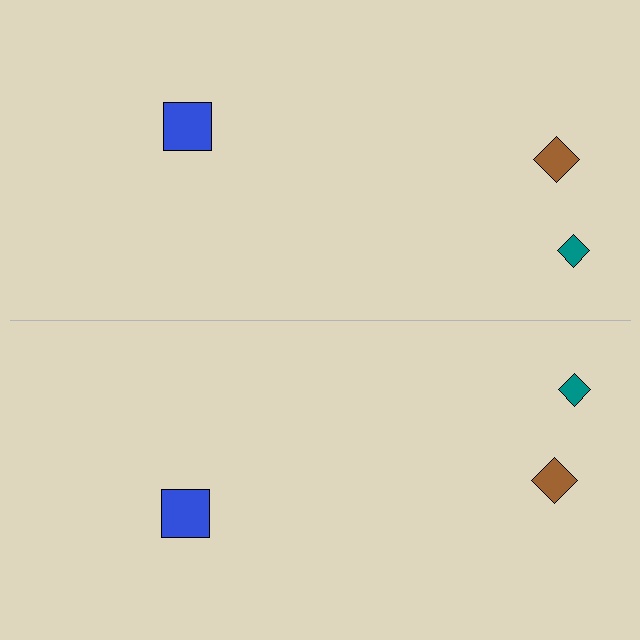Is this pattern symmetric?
Yes, this pattern has bilateral (reflection) symmetry.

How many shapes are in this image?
There are 6 shapes in this image.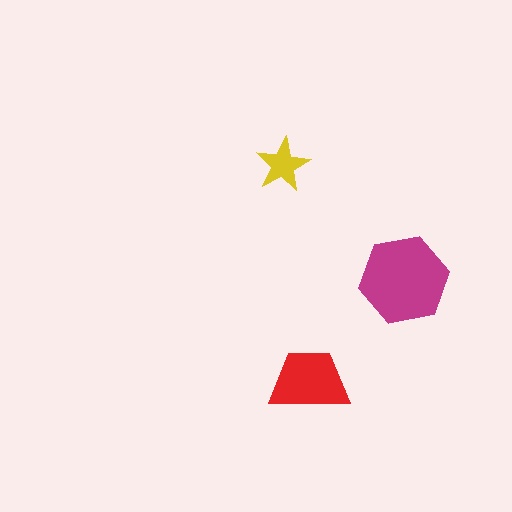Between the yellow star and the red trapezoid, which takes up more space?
The red trapezoid.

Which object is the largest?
The magenta hexagon.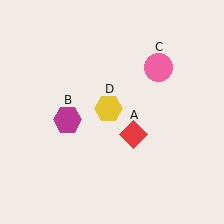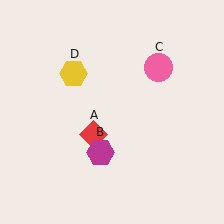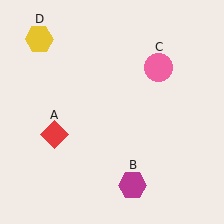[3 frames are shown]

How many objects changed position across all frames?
3 objects changed position: red diamond (object A), magenta hexagon (object B), yellow hexagon (object D).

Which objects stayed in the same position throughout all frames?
Pink circle (object C) remained stationary.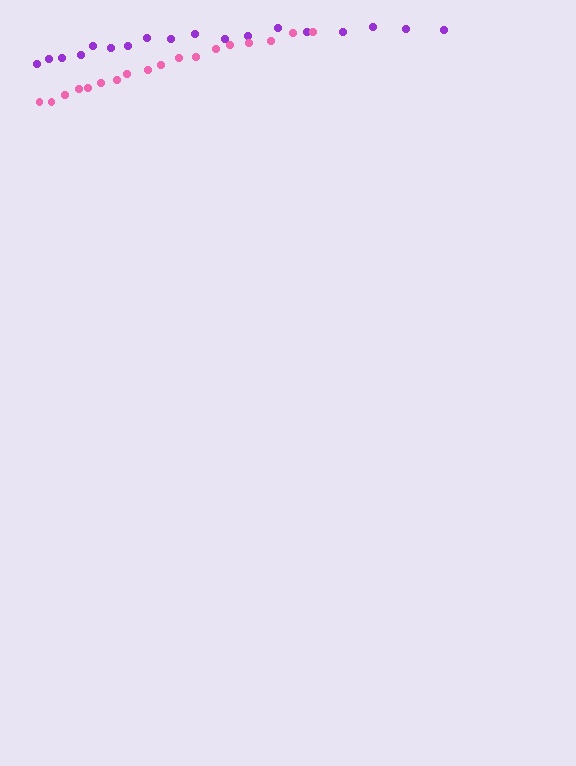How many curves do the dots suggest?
There are 2 distinct paths.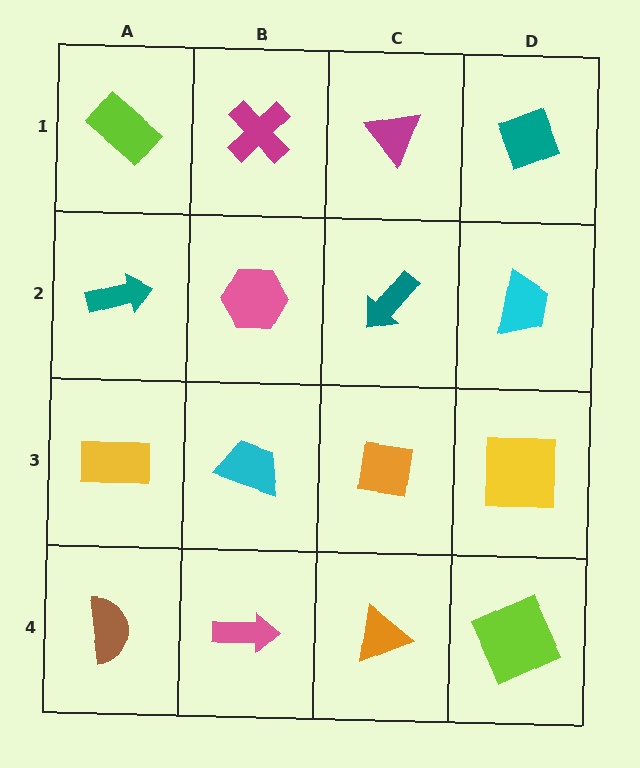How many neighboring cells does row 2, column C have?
4.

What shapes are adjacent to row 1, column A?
A teal arrow (row 2, column A), a magenta cross (row 1, column B).